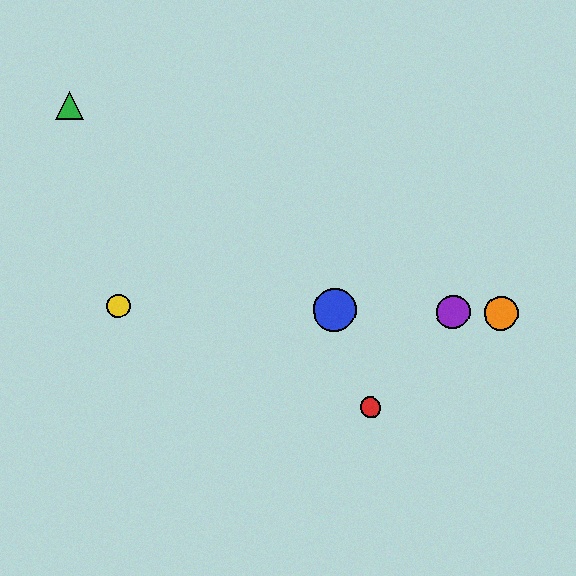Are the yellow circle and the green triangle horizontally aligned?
No, the yellow circle is at y≈306 and the green triangle is at y≈106.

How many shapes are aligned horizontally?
4 shapes (the blue circle, the yellow circle, the purple circle, the orange circle) are aligned horizontally.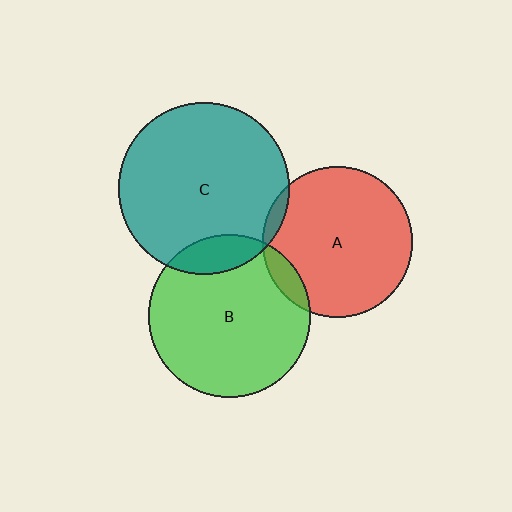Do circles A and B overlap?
Yes.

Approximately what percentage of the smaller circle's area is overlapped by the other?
Approximately 10%.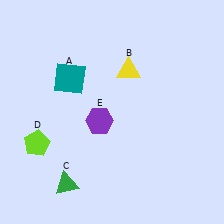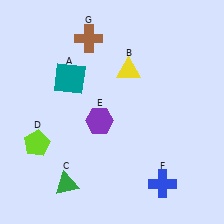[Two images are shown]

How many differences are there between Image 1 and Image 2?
There are 2 differences between the two images.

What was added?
A blue cross (F), a brown cross (G) were added in Image 2.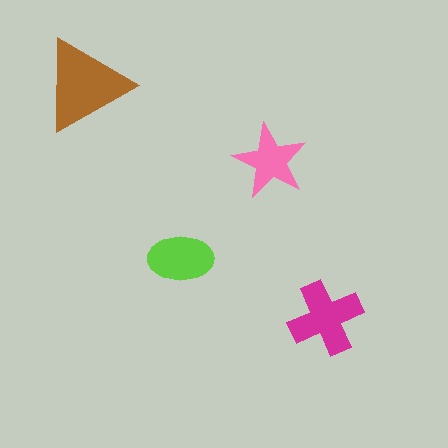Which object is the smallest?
The pink star.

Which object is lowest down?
The magenta cross is bottommost.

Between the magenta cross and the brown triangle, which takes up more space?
The brown triangle.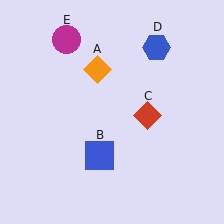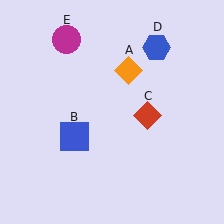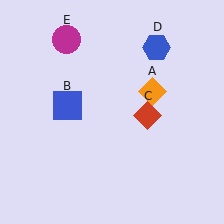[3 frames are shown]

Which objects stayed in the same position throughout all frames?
Red diamond (object C) and blue hexagon (object D) and magenta circle (object E) remained stationary.